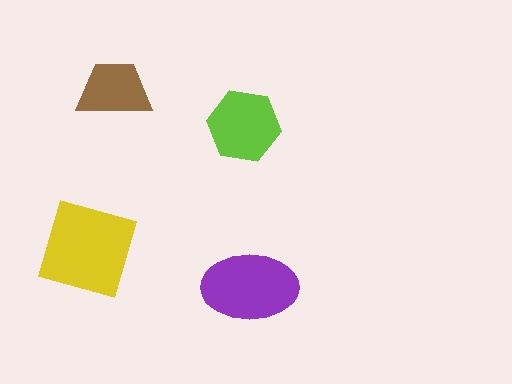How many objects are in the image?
There are 4 objects in the image.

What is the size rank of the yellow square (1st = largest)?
1st.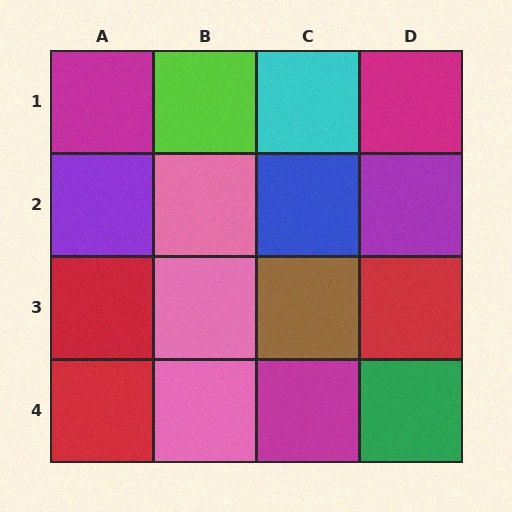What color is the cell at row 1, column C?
Cyan.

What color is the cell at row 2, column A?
Purple.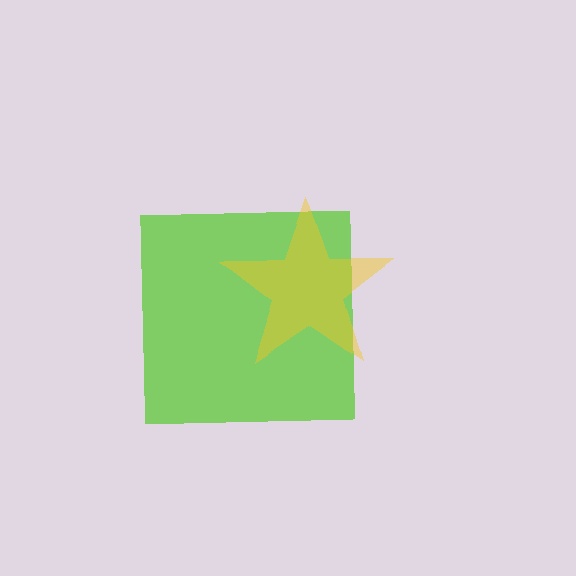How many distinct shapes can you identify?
There are 2 distinct shapes: a lime square, a yellow star.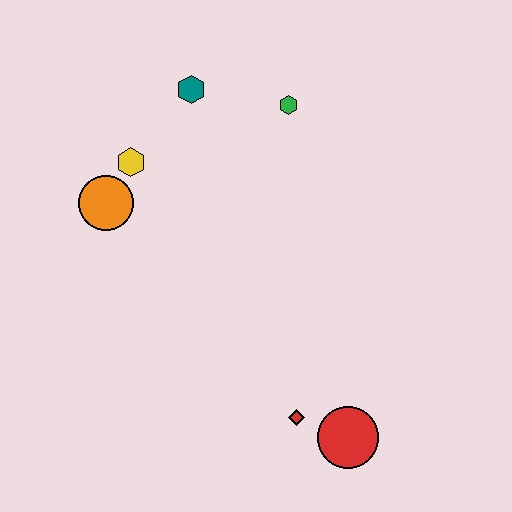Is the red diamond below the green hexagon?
Yes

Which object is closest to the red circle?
The red diamond is closest to the red circle.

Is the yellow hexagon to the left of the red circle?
Yes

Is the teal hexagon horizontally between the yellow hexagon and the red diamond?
Yes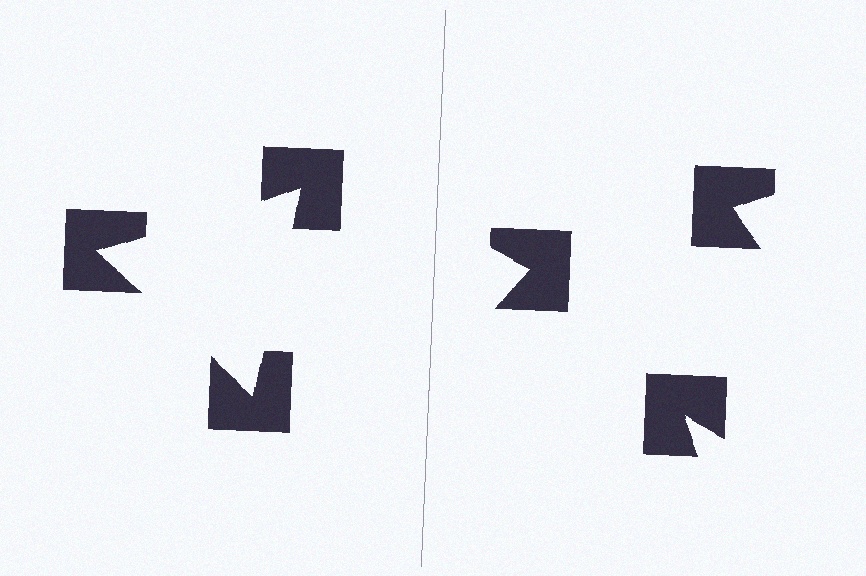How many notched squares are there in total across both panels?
6 — 3 on each side.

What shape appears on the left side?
An illusory triangle.